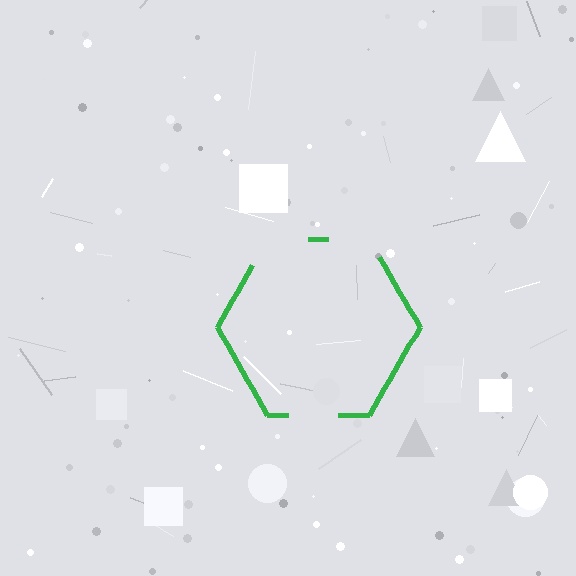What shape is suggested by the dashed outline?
The dashed outline suggests a hexagon.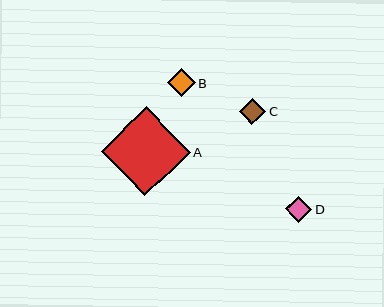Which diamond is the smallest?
Diamond C is the smallest with a size of approximately 26 pixels.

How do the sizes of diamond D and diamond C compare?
Diamond D and diamond C are approximately the same size.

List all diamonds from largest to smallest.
From largest to smallest: A, B, D, C.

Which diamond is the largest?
Diamond A is the largest with a size of approximately 89 pixels.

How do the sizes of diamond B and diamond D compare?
Diamond B and diamond D are approximately the same size.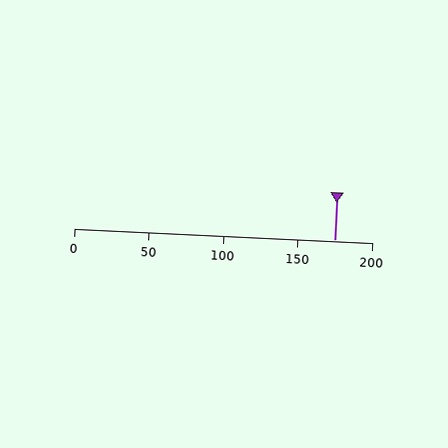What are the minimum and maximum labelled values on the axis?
The axis runs from 0 to 200.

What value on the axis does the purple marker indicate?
The marker indicates approximately 175.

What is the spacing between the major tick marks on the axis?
The major ticks are spaced 50 apart.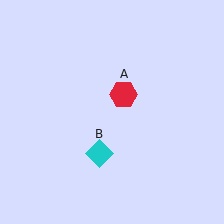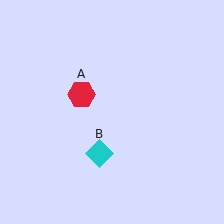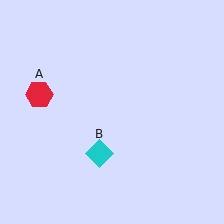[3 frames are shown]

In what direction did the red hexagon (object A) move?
The red hexagon (object A) moved left.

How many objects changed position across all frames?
1 object changed position: red hexagon (object A).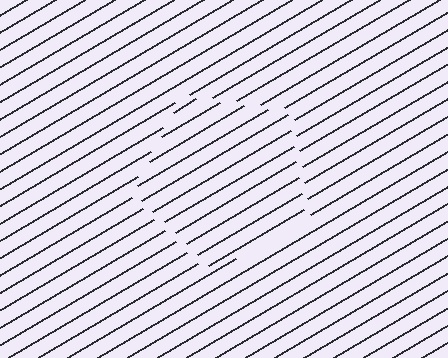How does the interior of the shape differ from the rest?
The interior of the shape contains the same grating, shifted by half a period — the contour is defined by the phase discontinuity where line-ends from the inner and outer gratings abut.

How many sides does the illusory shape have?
5 sides — the line-ends trace a pentagon.